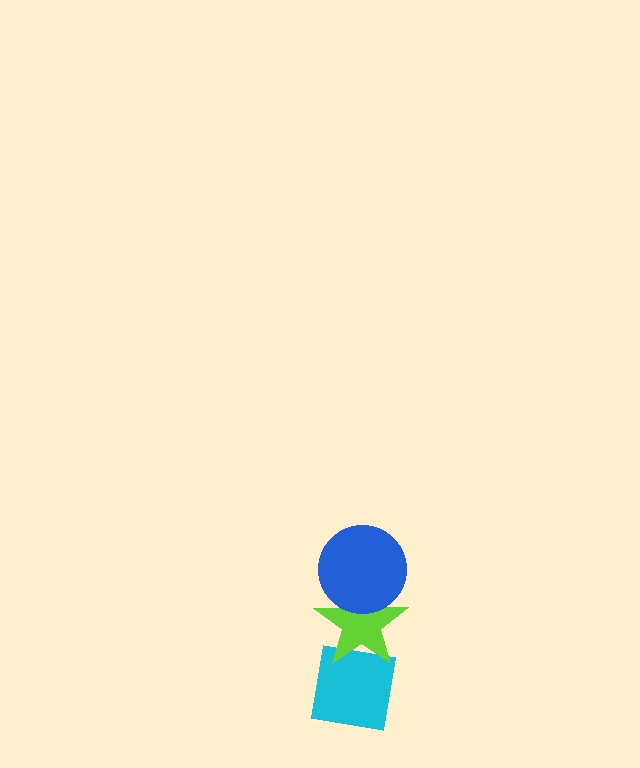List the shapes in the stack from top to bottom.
From top to bottom: the blue circle, the lime star, the cyan square.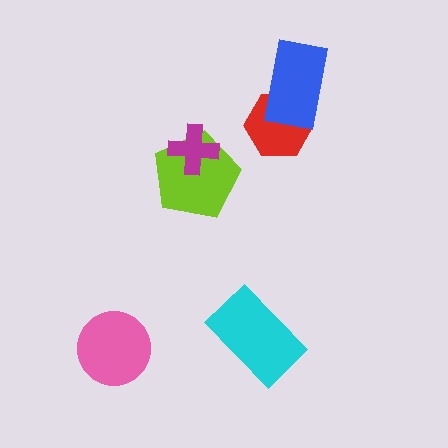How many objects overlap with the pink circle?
0 objects overlap with the pink circle.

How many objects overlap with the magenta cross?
1 object overlaps with the magenta cross.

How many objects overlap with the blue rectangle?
1 object overlaps with the blue rectangle.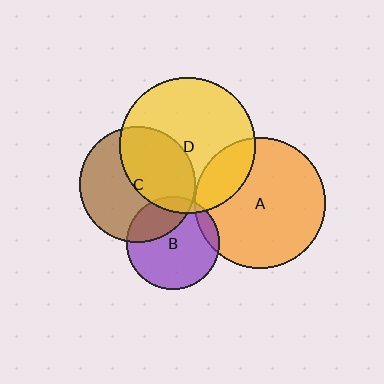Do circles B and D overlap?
Yes.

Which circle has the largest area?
Circle D (yellow).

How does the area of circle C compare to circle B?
Approximately 1.6 times.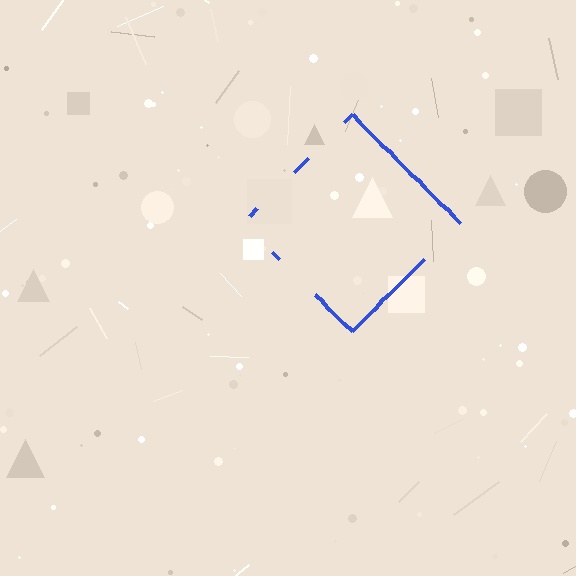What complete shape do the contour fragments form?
The contour fragments form a diamond.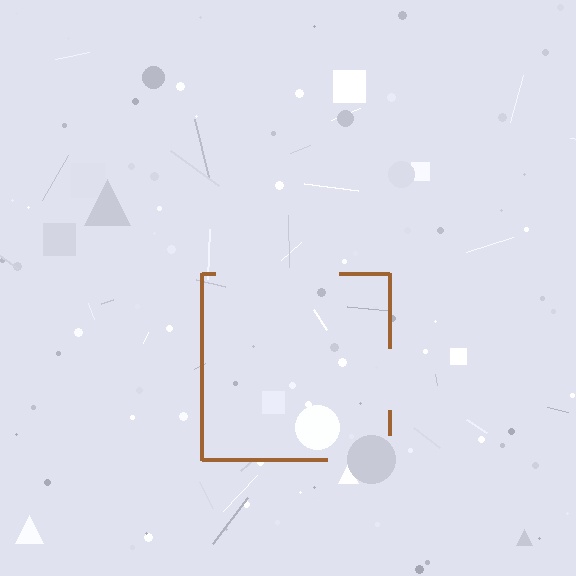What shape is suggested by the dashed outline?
The dashed outline suggests a square.